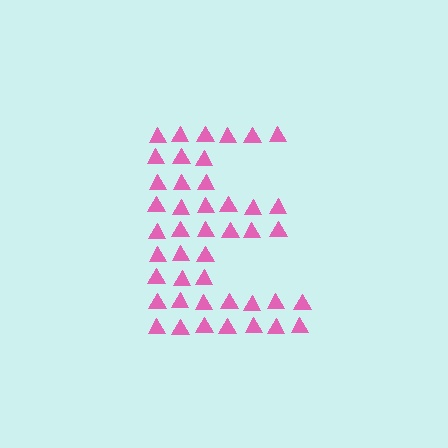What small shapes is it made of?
It is made of small triangles.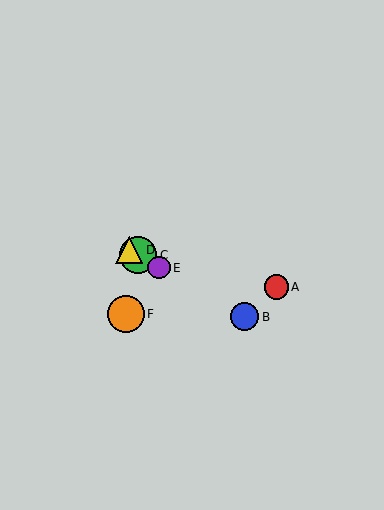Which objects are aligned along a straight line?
Objects B, C, D, E are aligned along a straight line.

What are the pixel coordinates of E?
Object E is at (159, 268).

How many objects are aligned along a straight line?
4 objects (B, C, D, E) are aligned along a straight line.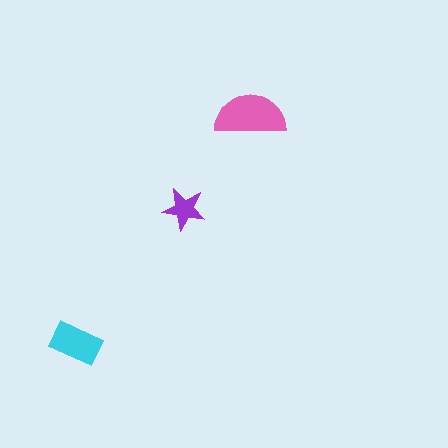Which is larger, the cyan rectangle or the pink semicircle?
The pink semicircle.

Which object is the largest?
The pink semicircle.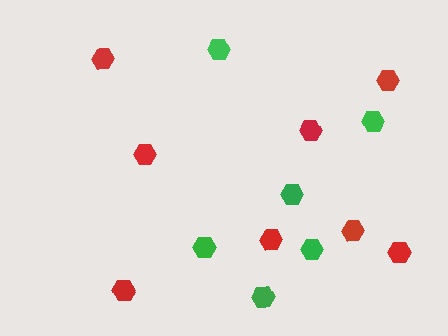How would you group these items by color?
There are 2 groups: one group of red hexagons (8) and one group of green hexagons (6).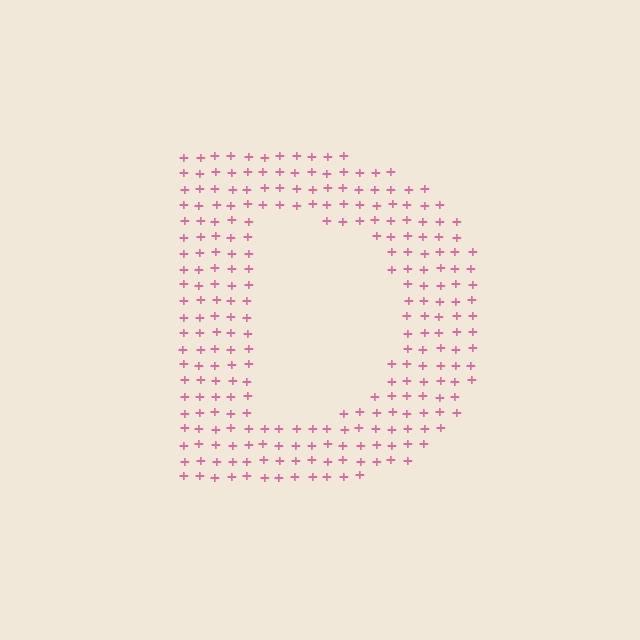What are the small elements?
The small elements are plus signs.